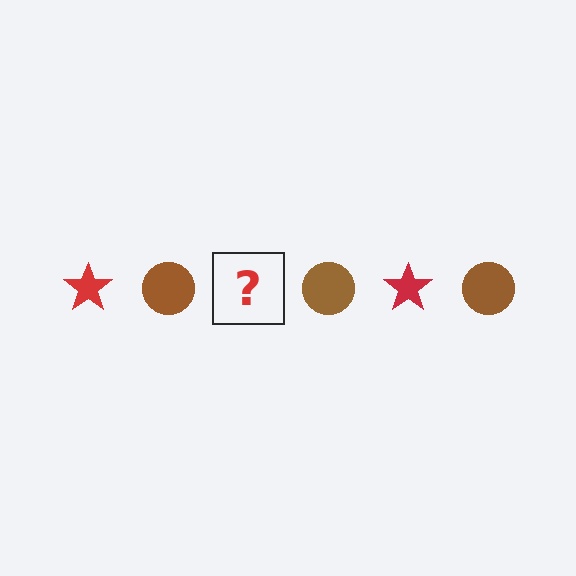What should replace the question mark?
The question mark should be replaced with a red star.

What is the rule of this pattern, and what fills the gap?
The rule is that the pattern alternates between red star and brown circle. The gap should be filled with a red star.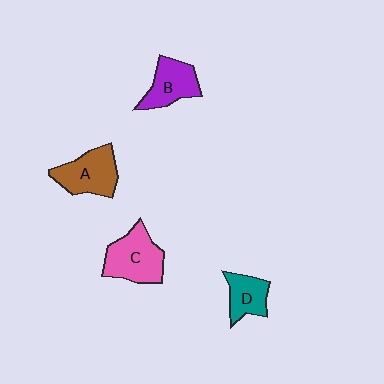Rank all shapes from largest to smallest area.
From largest to smallest: C (pink), A (brown), B (purple), D (teal).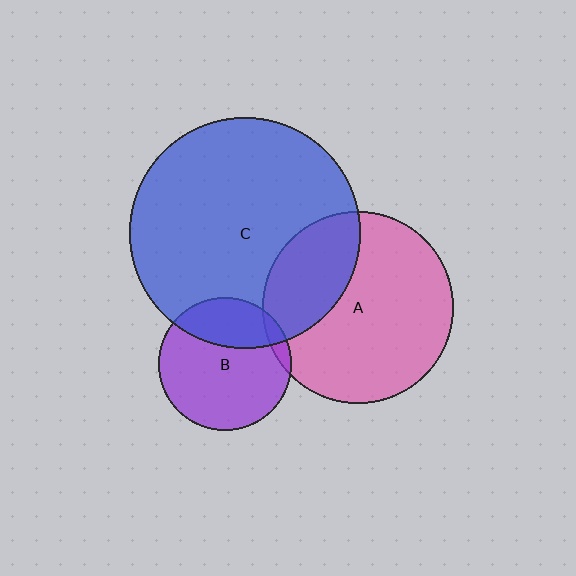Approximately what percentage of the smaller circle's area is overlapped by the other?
Approximately 5%.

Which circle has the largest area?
Circle C (blue).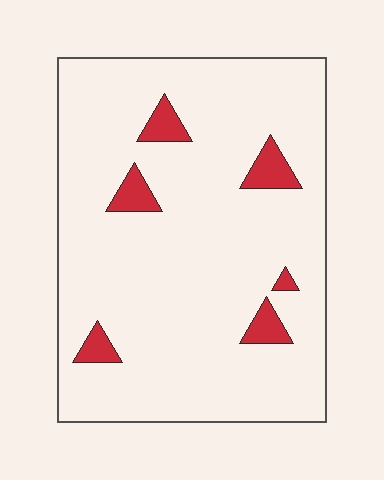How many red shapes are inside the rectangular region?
6.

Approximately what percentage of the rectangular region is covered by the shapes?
Approximately 10%.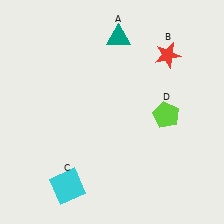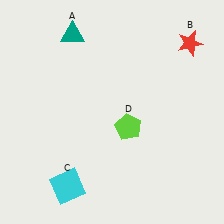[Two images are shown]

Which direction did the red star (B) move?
The red star (B) moved right.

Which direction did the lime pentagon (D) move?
The lime pentagon (D) moved left.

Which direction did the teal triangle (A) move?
The teal triangle (A) moved left.